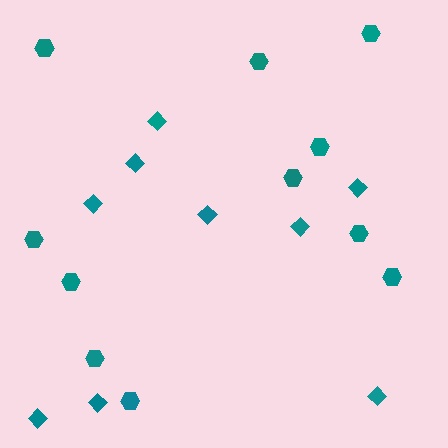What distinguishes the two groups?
There are 2 groups: one group of diamonds (9) and one group of hexagons (11).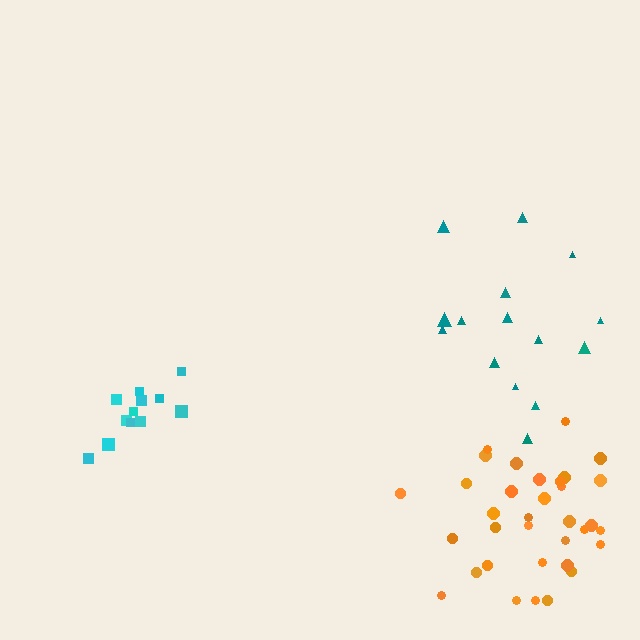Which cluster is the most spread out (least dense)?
Teal.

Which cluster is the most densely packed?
Cyan.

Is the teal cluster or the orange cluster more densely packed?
Orange.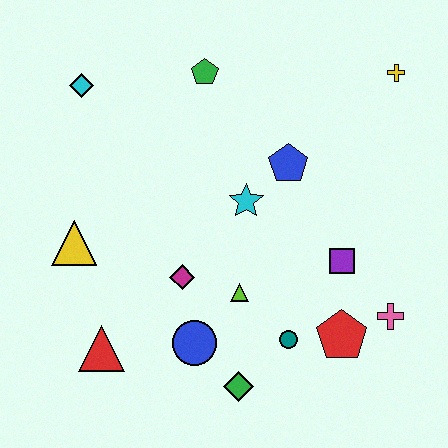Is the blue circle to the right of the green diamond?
No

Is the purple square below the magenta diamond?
No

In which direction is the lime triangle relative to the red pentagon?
The lime triangle is to the left of the red pentagon.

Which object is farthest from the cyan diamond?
The pink cross is farthest from the cyan diamond.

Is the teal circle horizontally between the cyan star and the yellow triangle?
No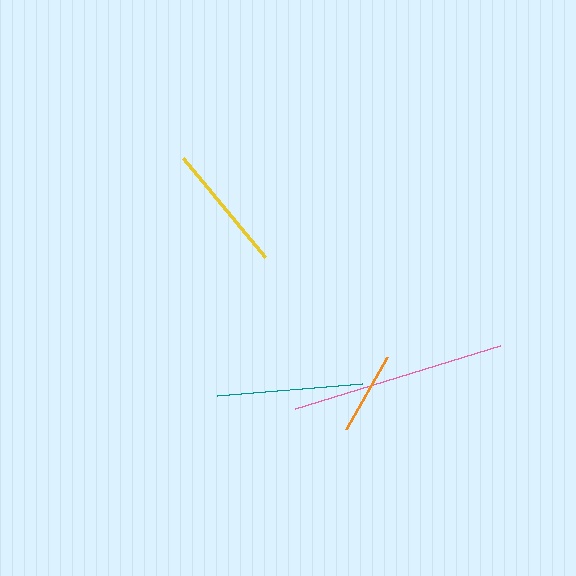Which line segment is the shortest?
The orange line is the shortest at approximately 83 pixels.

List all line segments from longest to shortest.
From longest to shortest: pink, teal, yellow, orange.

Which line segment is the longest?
The pink line is the longest at approximately 214 pixels.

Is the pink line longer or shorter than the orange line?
The pink line is longer than the orange line.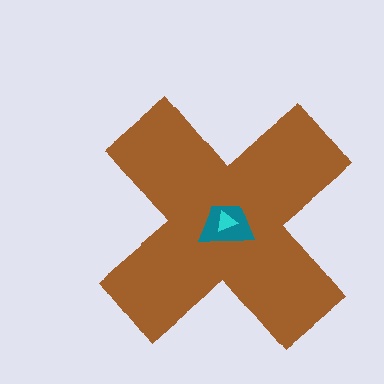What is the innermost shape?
The cyan triangle.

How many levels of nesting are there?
3.